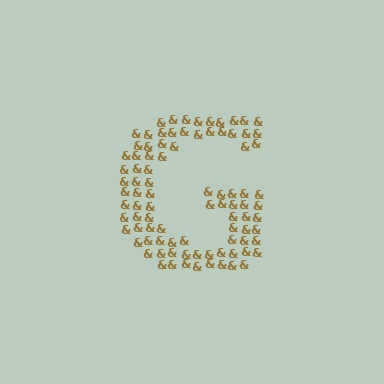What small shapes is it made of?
It is made of small ampersands.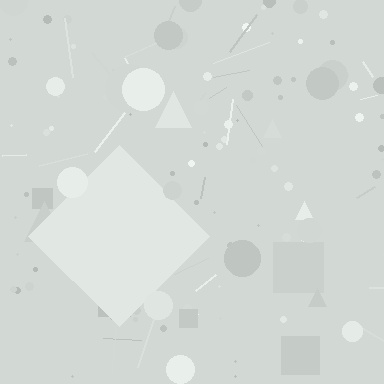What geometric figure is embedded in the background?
A diamond is embedded in the background.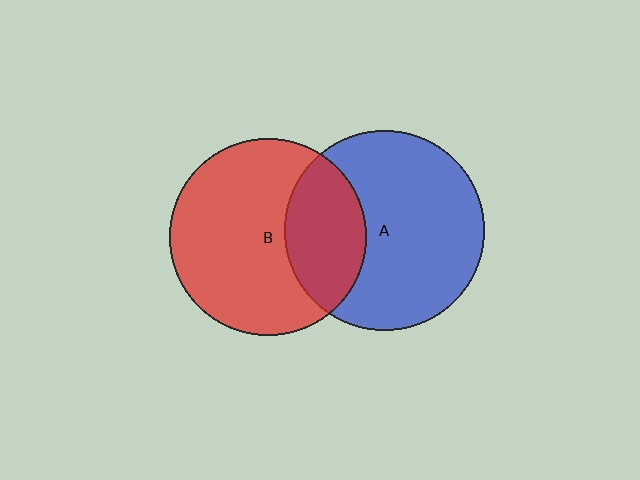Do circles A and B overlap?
Yes.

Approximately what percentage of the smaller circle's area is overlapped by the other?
Approximately 30%.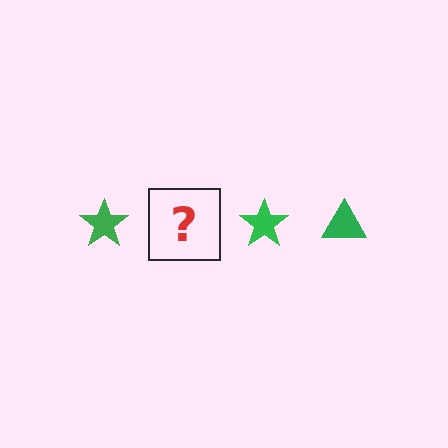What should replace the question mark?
The question mark should be replaced with a green triangle.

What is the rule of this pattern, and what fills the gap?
The rule is that the pattern cycles through star, triangle shapes in green. The gap should be filled with a green triangle.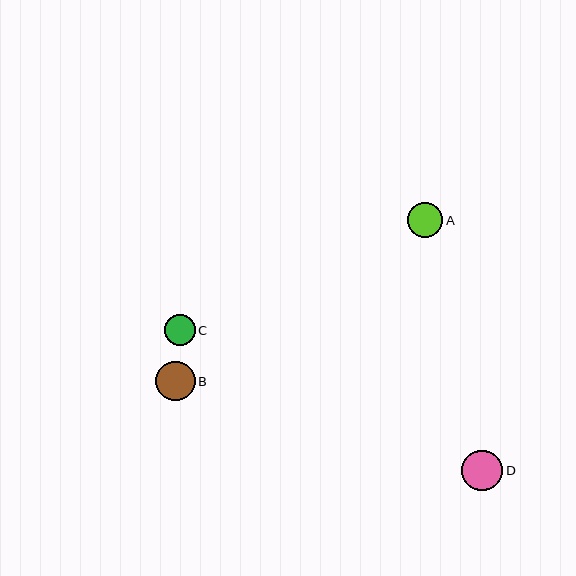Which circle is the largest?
Circle D is the largest with a size of approximately 41 pixels.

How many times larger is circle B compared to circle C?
Circle B is approximately 1.3 times the size of circle C.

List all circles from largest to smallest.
From largest to smallest: D, B, A, C.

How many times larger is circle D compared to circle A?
Circle D is approximately 1.2 times the size of circle A.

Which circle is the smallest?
Circle C is the smallest with a size of approximately 31 pixels.